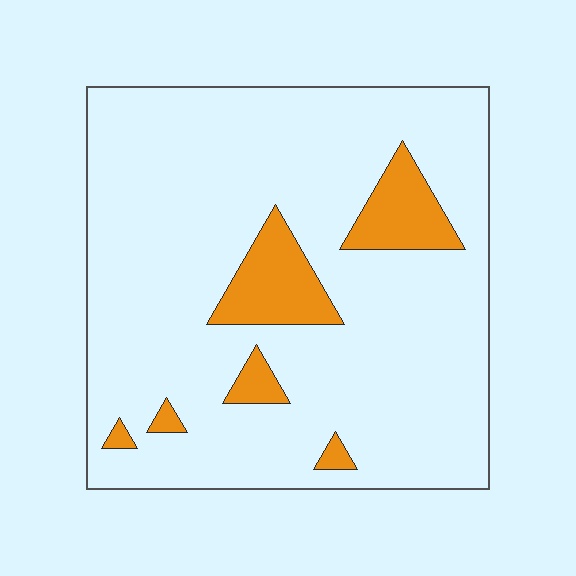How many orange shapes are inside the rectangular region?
6.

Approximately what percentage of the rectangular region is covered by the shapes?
Approximately 10%.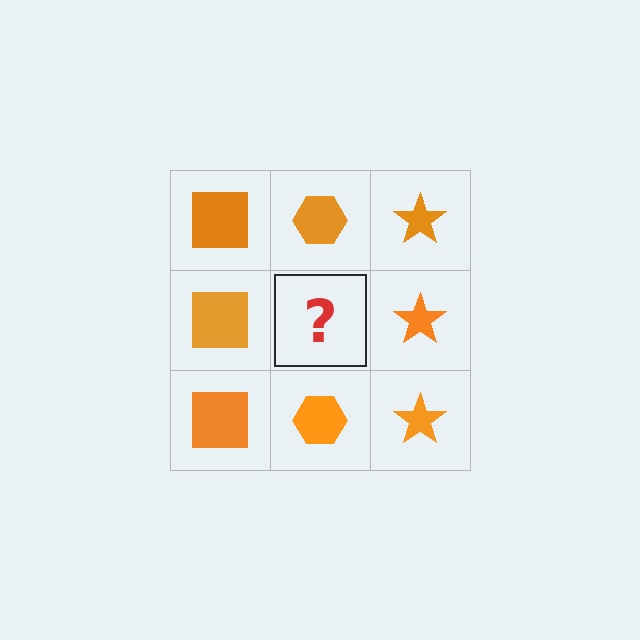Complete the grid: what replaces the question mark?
The question mark should be replaced with an orange hexagon.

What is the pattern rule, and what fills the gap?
The rule is that each column has a consistent shape. The gap should be filled with an orange hexagon.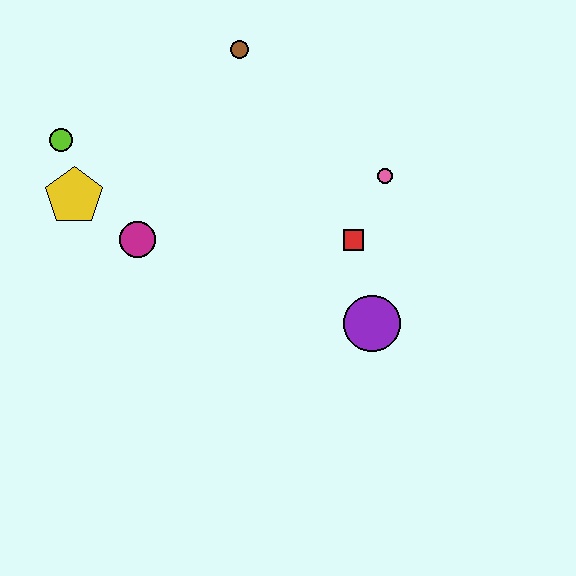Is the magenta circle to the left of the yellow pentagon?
No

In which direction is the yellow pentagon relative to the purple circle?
The yellow pentagon is to the left of the purple circle.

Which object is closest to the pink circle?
The red square is closest to the pink circle.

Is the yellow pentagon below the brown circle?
Yes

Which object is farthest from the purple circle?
The lime circle is farthest from the purple circle.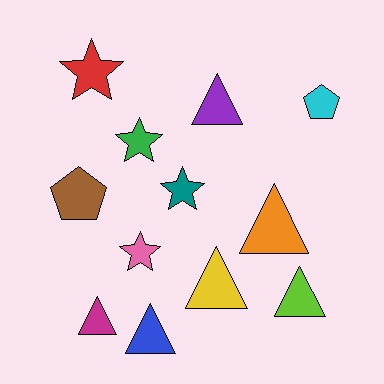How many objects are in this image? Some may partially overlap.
There are 12 objects.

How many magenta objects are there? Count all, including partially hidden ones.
There is 1 magenta object.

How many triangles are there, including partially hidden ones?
There are 6 triangles.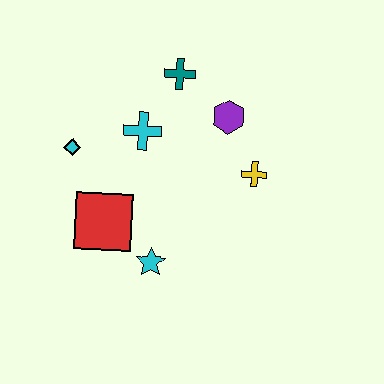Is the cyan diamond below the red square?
No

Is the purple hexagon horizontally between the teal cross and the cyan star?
No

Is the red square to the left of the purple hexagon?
Yes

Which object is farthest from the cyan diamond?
The yellow cross is farthest from the cyan diamond.